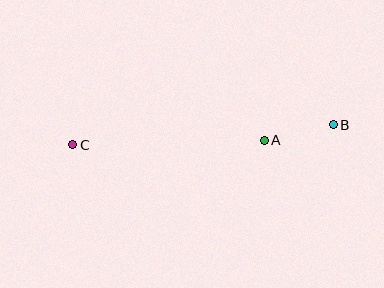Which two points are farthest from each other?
Points B and C are farthest from each other.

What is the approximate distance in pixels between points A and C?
The distance between A and C is approximately 192 pixels.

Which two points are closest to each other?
Points A and B are closest to each other.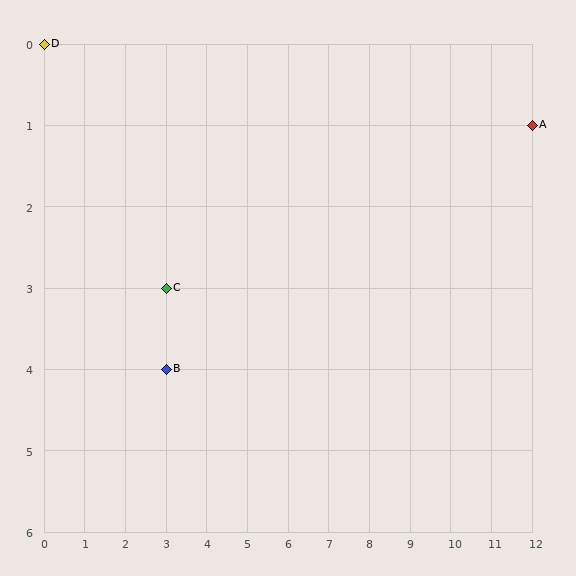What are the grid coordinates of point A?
Point A is at grid coordinates (12, 1).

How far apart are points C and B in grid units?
Points C and B are 1 row apart.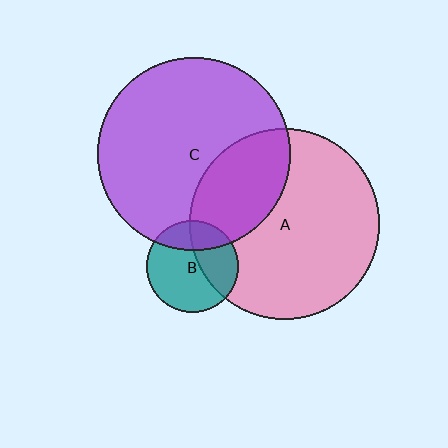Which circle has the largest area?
Circle C (purple).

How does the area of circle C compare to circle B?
Approximately 4.4 times.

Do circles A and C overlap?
Yes.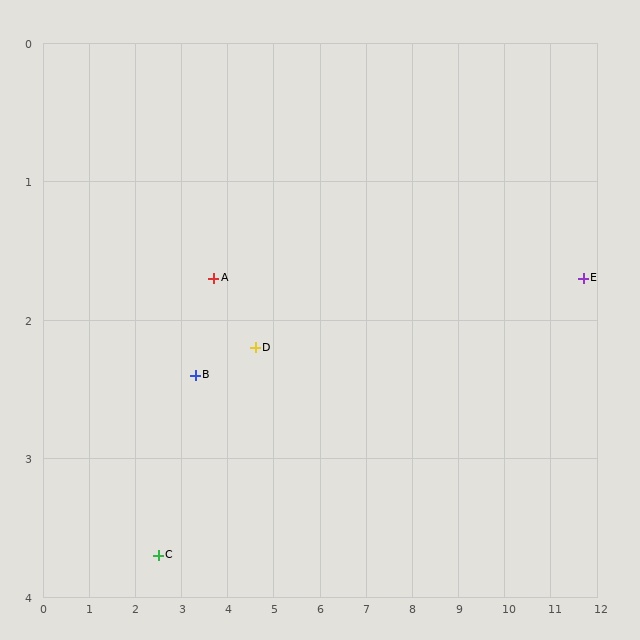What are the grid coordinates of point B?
Point B is at approximately (3.3, 2.4).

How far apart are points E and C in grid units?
Points E and C are about 9.4 grid units apart.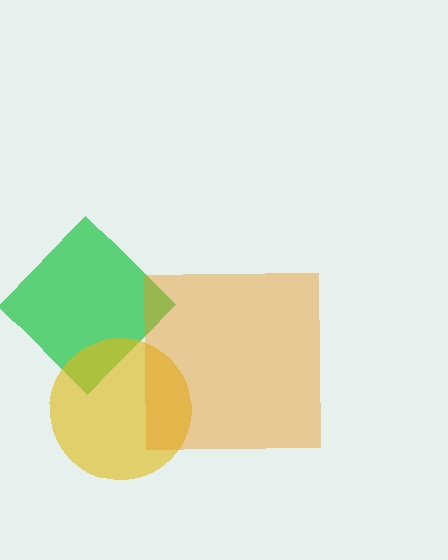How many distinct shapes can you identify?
There are 3 distinct shapes: a green diamond, a yellow circle, an orange square.